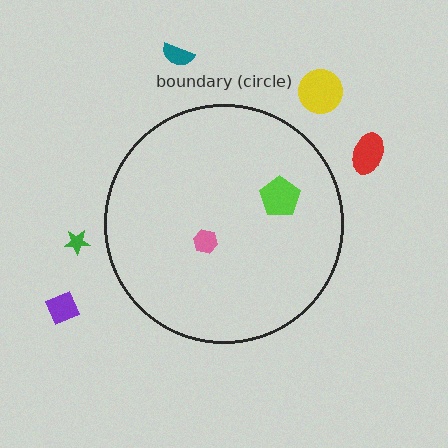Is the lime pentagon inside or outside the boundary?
Inside.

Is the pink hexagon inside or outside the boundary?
Inside.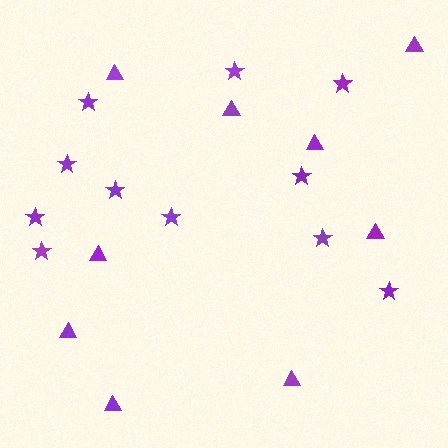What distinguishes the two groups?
There are 2 groups: one group of stars (11) and one group of triangles (9).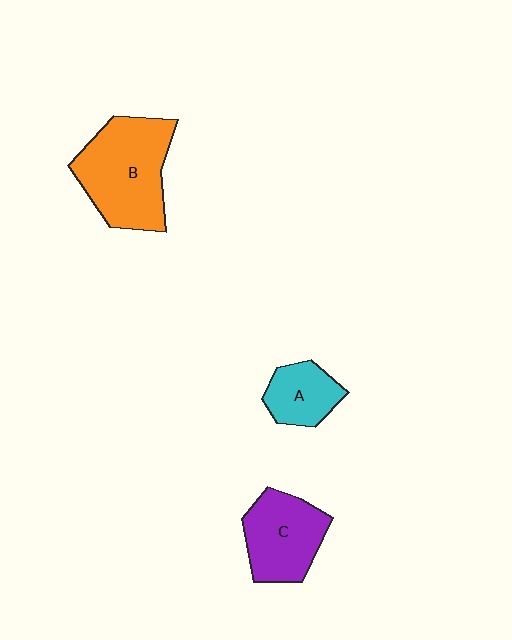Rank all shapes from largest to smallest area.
From largest to smallest: B (orange), C (purple), A (cyan).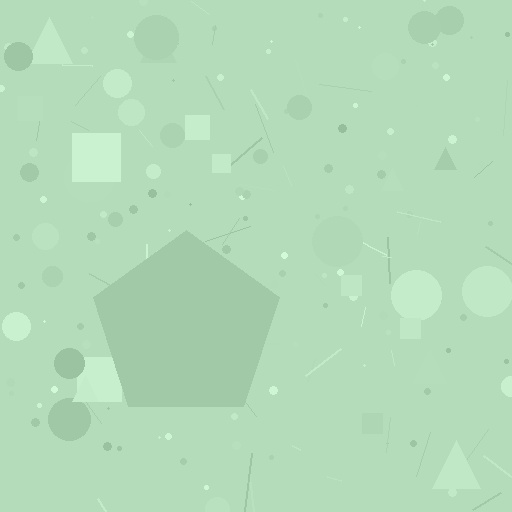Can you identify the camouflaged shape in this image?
The camouflaged shape is a pentagon.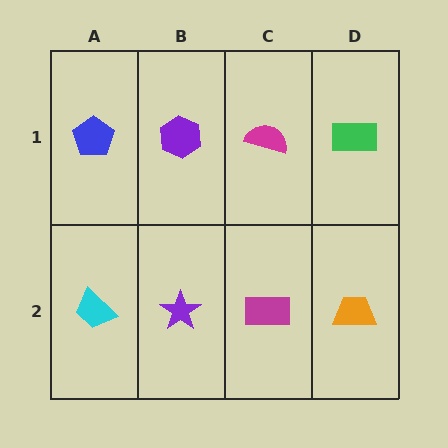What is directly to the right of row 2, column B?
A magenta rectangle.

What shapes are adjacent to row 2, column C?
A magenta semicircle (row 1, column C), a purple star (row 2, column B), an orange trapezoid (row 2, column D).